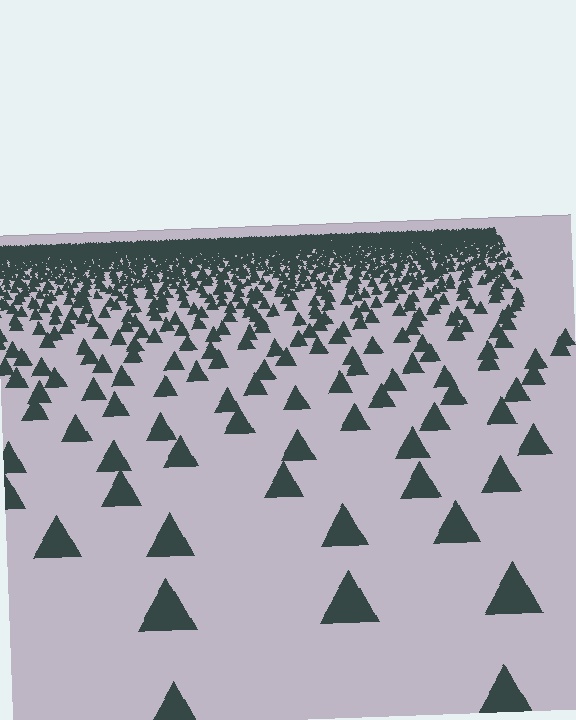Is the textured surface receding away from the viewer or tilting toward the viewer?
The surface is receding away from the viewer. Texture elements get smaller and denser toward the top.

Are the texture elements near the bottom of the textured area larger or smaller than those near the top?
Larger. Near the bottom, elements are closer to the viewer and appear at a bigger on-screen size.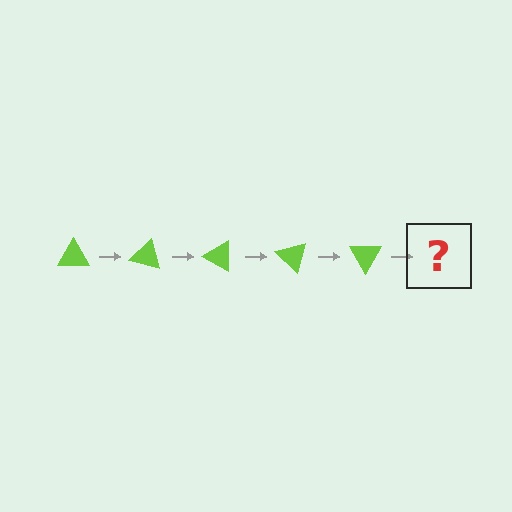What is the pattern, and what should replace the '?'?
The pattern is that the triangle rotates 15 degrees each step. The '?' should be a lime triangle rotated 75 degrees.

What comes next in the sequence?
The next element should be a lime triangle rotated 75 degrees.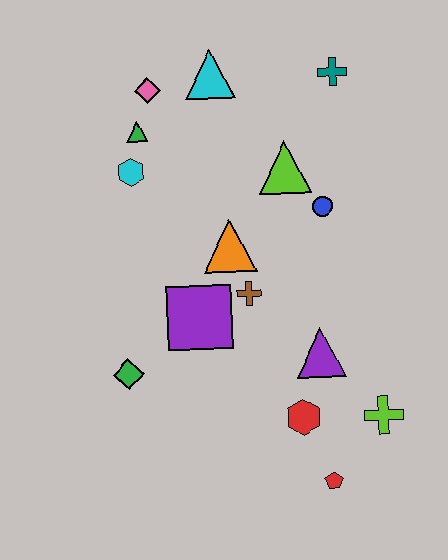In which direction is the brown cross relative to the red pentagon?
The brown cross is above the red pentagon.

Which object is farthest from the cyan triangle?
The red pentagon is farthest from the cyan triangle.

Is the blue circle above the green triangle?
No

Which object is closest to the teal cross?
The lime triangle is closest to the teal cross.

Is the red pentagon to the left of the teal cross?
Yes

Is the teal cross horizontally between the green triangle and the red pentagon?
No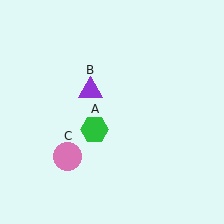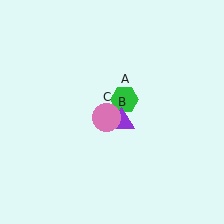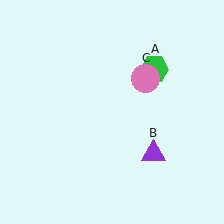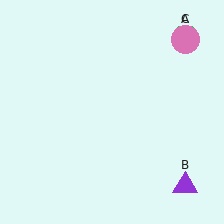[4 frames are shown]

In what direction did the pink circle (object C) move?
The pink circle (object C) moved up and to the right.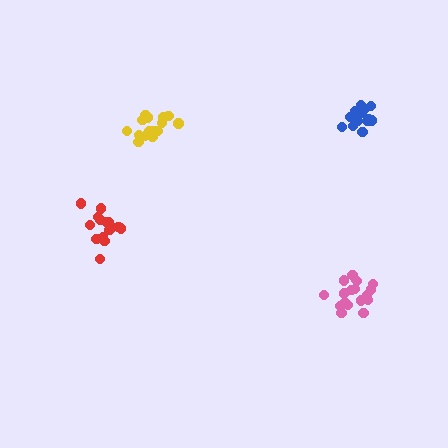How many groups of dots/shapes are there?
There are 4 groups.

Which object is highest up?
The blue cluster is topmost.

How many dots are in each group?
Group 1: 17 dots, Group 2: 18 dots, Group 3: 15 dots, Group 4: 16 dots (66 total).